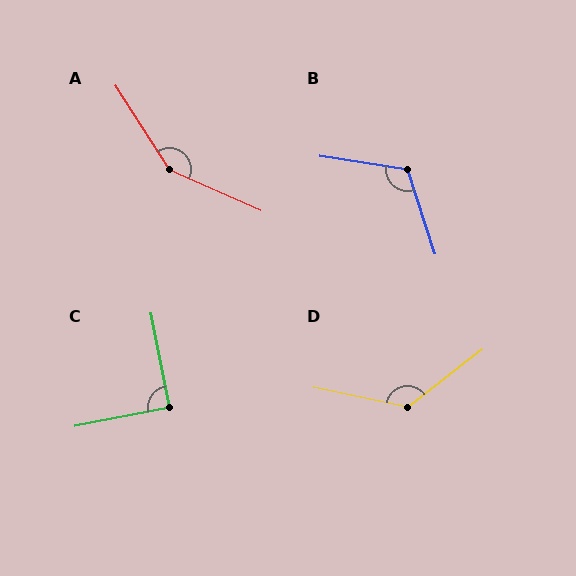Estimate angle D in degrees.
Approximately 130 degrees.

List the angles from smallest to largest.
C (90°), B (117°), D (130°), A (146°).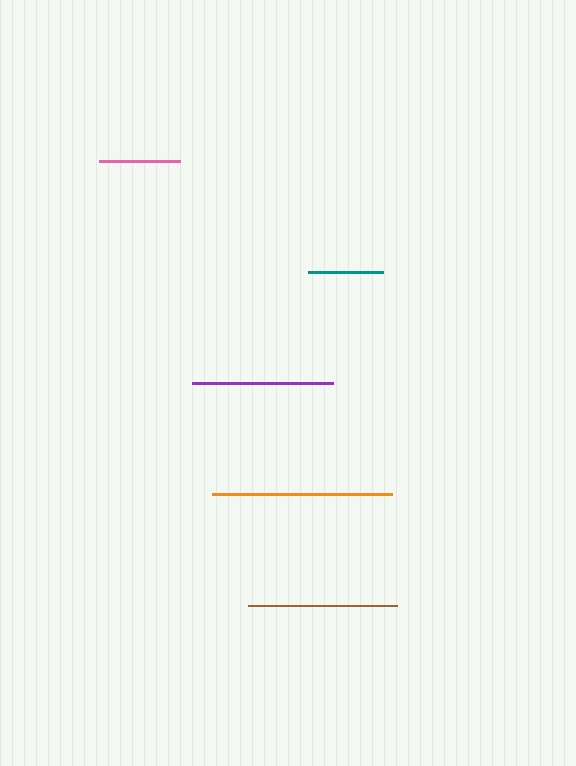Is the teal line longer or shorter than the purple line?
The purple line is longer than the teal line.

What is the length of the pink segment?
The pink segment is approximately 81 pixels long.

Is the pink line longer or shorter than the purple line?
The purple line is longer than the pink line.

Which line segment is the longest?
The orange line is the longest at approximately 180 pixels.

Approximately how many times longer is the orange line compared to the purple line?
The orange line is approximately 1.3 times the length of the purple line.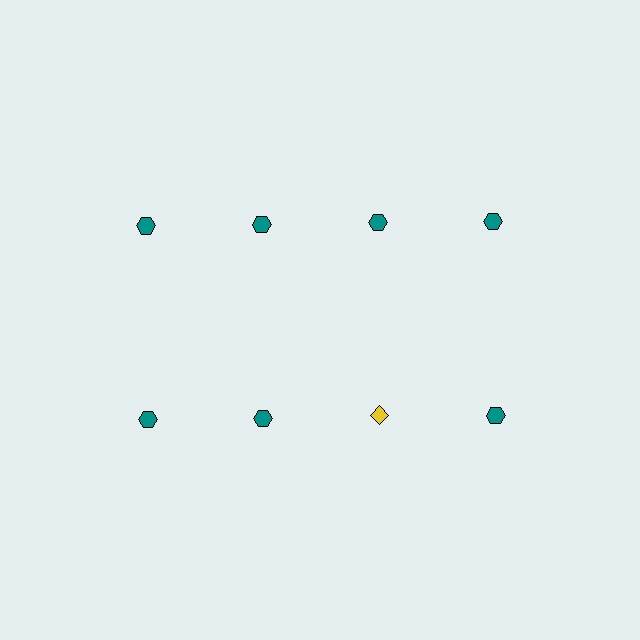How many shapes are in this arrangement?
There are 8 shapes arranged in a grid pattern.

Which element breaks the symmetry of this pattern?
The yellow diamond in the second row, center column breaks the symmetry. All other shapes are teal hexagons.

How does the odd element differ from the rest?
It differs in both color (yellow instead of teal) and shape (diamond instead of hexagon).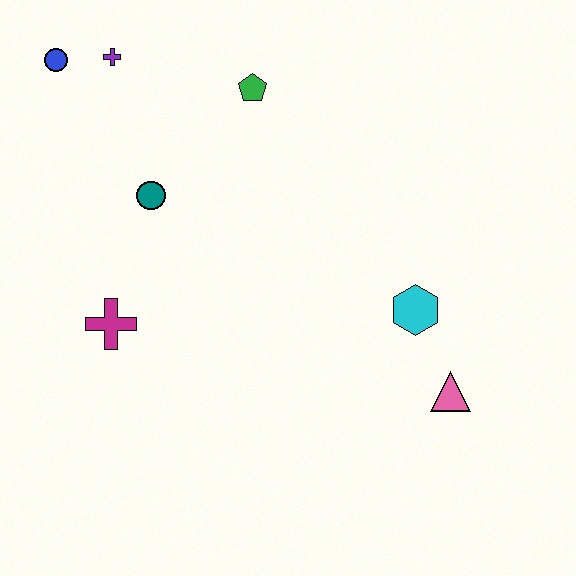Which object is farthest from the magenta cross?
The pink triangle is farthest from the magenta cross.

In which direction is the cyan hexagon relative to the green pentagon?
The cyan hexagon is below the green pentagon.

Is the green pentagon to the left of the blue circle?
No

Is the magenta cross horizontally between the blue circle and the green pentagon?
Yes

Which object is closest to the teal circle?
The magenta cross is closest to the teal circle.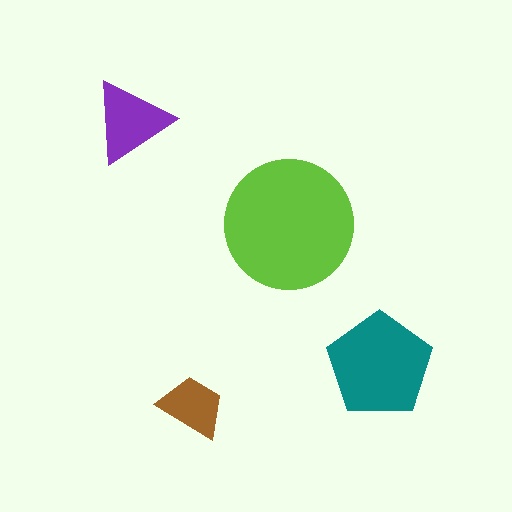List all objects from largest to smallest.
The lime circle, the teal pentagon, the purple triangle, the brown trapezoid.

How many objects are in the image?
There are 4 objects in the image.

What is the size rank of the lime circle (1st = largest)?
1st.